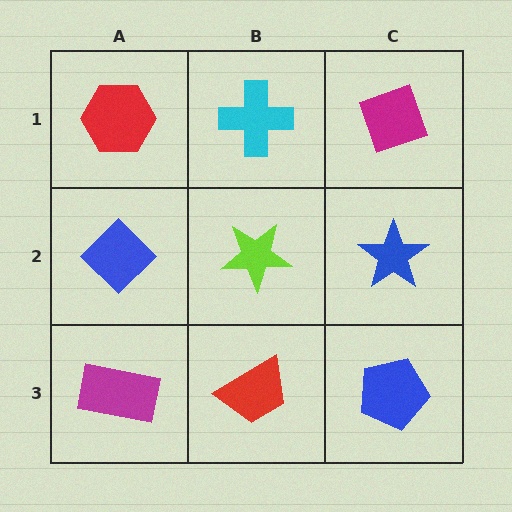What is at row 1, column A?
A red hexagon.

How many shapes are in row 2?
3 shapes.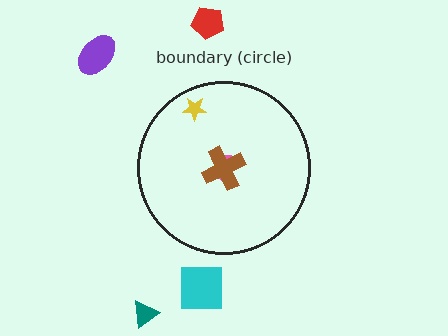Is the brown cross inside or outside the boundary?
Inside.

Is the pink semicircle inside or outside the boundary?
Inside.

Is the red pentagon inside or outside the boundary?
Outside.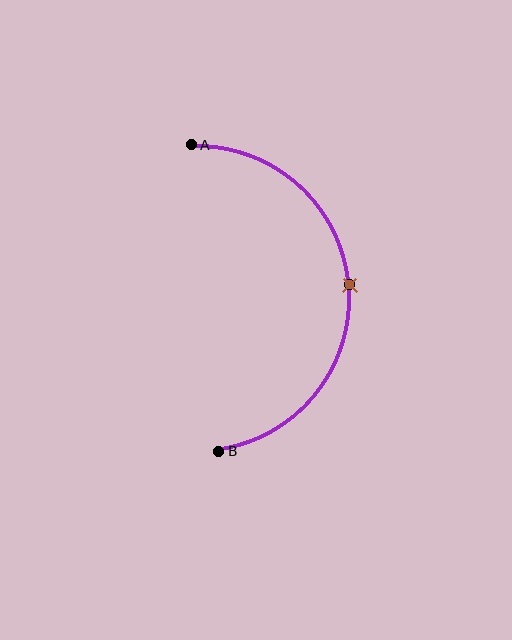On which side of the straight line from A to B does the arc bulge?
The arc bulges to the right of the straight line connecting A and B.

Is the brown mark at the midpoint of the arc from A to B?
Yes. The brown mark lies on the arc at equal arc-length from both A and B — it is the arc midpoint.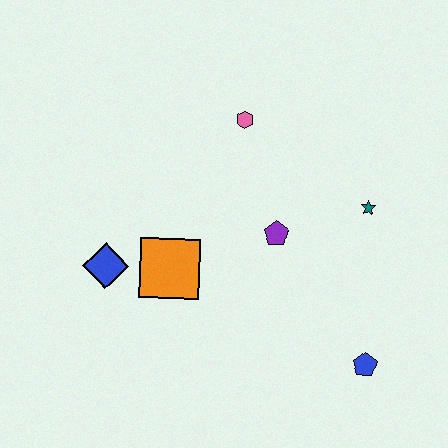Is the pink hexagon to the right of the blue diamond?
Yes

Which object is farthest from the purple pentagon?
The blue diamond is farthest from the purple pentagon.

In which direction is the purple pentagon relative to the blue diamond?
The purple pentagon is to the right of the blue diamond.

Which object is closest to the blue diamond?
The orange square is closest to the blue diamond.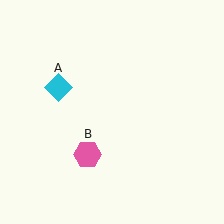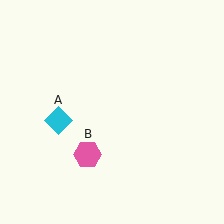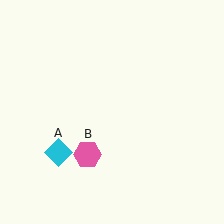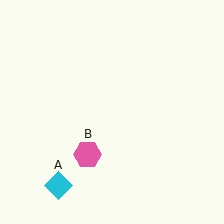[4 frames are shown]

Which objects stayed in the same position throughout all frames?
Pink hexagon (object B) remained stationary.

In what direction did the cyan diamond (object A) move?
The cyan diamond (object A) moved down.